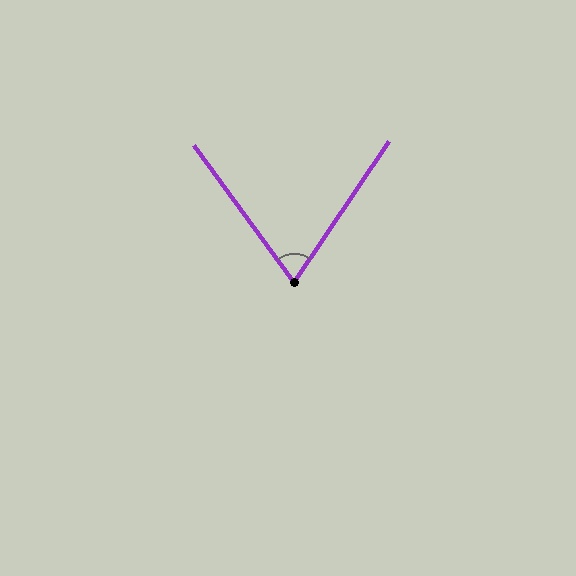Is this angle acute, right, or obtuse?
It is acute.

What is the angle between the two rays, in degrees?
Approximately 70 degrees.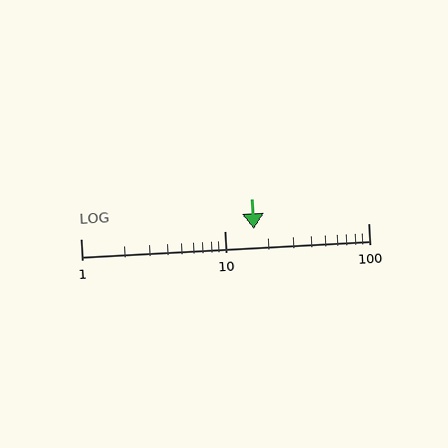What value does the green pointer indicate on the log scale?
The pointer indicates approximately 16.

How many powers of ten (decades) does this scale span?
The scale spans 2 decades, from 1 to 100.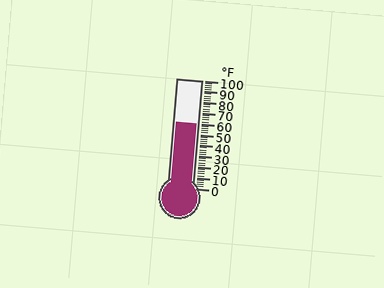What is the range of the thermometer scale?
The thermometer scale ranges from 0°F to 100°F.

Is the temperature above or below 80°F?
The temperature is below 80°F.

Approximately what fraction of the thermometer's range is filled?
The thermometer is filled to approximately 60% of its range.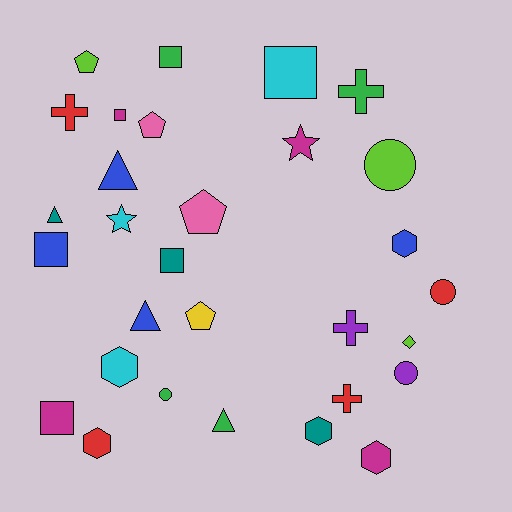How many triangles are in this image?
There are 4 triangles.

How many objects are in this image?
There are 30 objects.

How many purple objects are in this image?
There are 2 purple objects.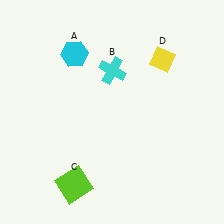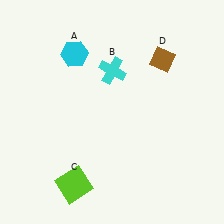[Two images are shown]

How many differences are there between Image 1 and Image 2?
There is 1 difference between the two images.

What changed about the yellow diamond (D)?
In Image 1, D is yellow. In Image 2, it changed to brown.